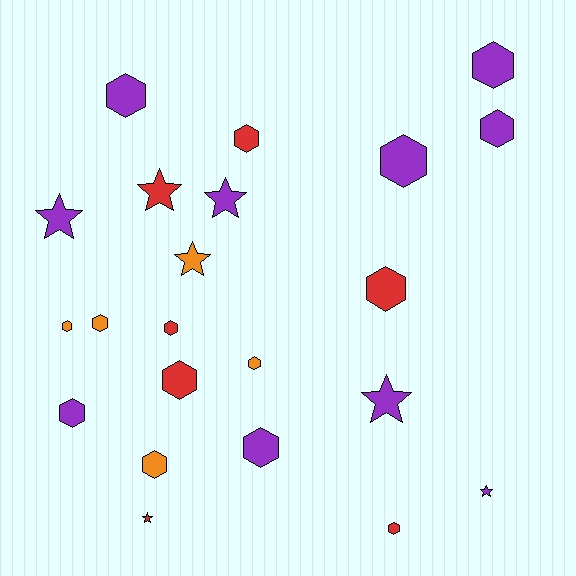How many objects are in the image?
There are 22 objects.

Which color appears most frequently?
Purple, with 10 objects.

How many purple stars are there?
There are 4 purple stars.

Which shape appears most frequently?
Hexagon, with 15 objects.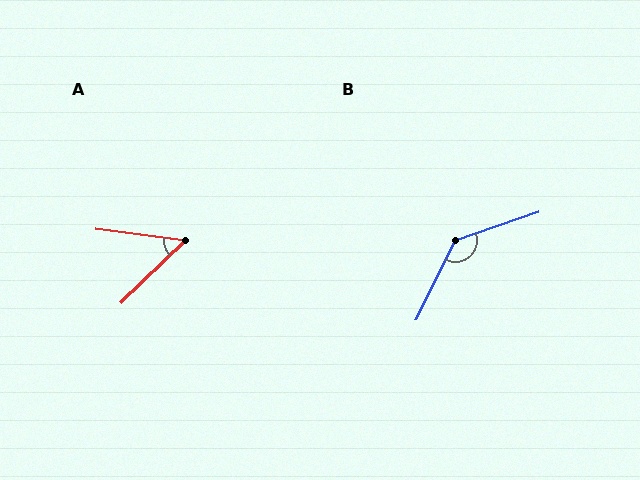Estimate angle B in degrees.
Approximately 135 degrees.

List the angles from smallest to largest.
A (51°), B (135°).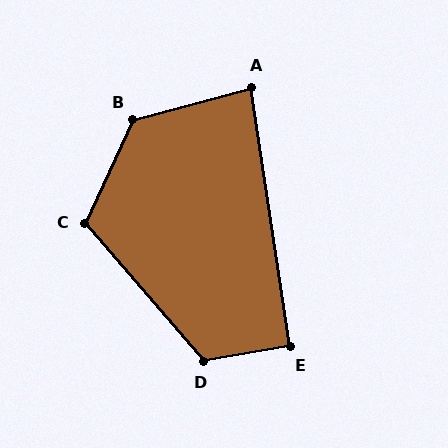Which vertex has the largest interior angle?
B, at approximately 129 degrees.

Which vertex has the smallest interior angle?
A, at approximately 84 degrees.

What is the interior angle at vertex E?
Approximately 91 degrees (approximately right).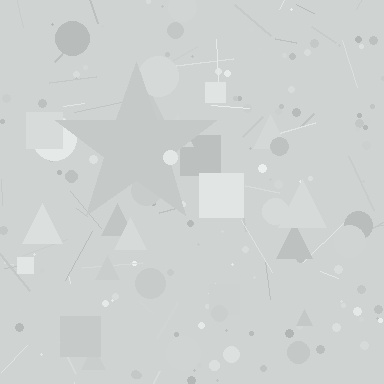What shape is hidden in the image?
A star is hidden in the image.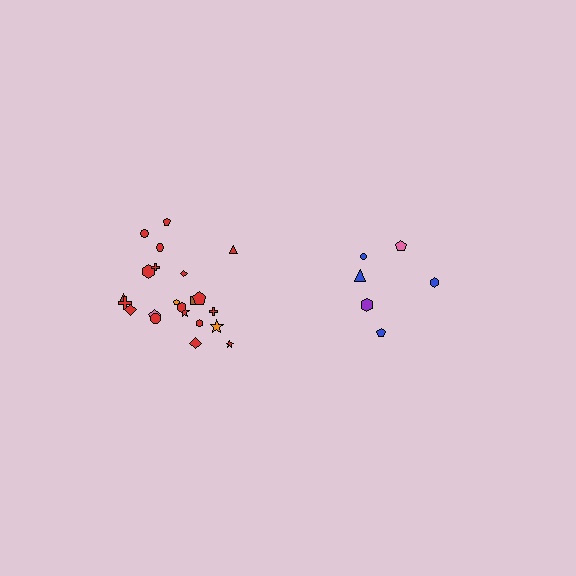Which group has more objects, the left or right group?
The left group.